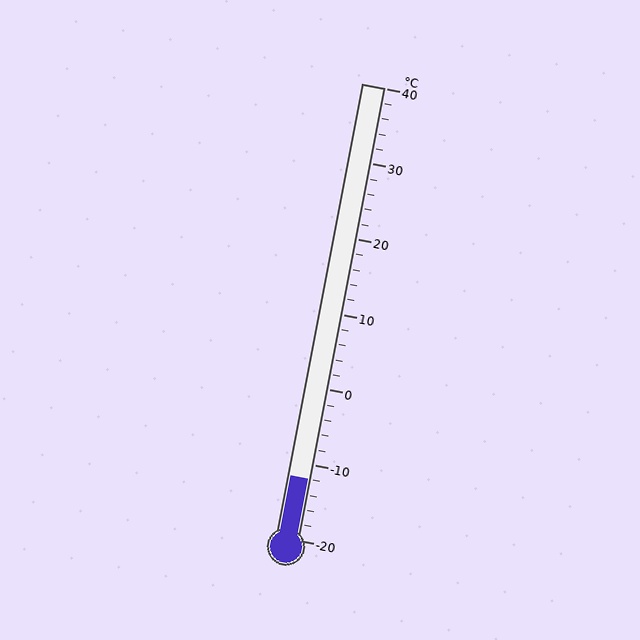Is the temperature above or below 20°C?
The temperature is below 20°C.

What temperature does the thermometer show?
The thermometer shows approximately -12°C.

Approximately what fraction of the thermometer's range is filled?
The thermometer is filled to approximately 15% of its range.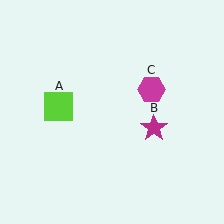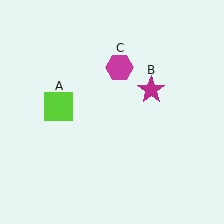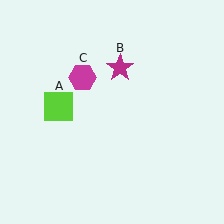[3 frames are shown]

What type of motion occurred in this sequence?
The magenta star (object B), magenta hexagon (object C) rotated counterclockwise around the center of the scene.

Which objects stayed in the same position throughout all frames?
Lime square (object A) remained stationary.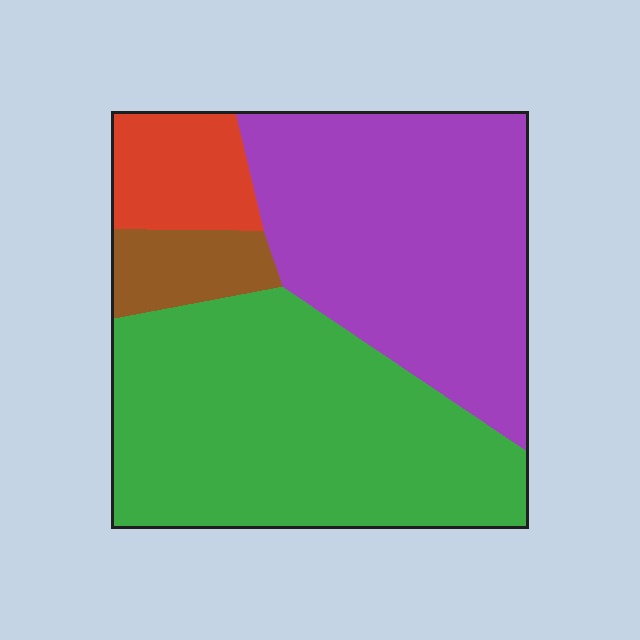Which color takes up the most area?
Green, at roughly 45%.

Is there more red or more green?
Green.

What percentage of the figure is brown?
Brown covers around 5% of the figure.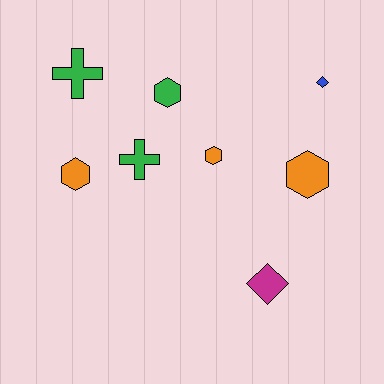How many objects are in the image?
There are 8 objects.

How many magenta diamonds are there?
There is 1 magenta diamond.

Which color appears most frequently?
Orange, with 3 objects.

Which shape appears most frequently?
Hexagon, with 4 objects.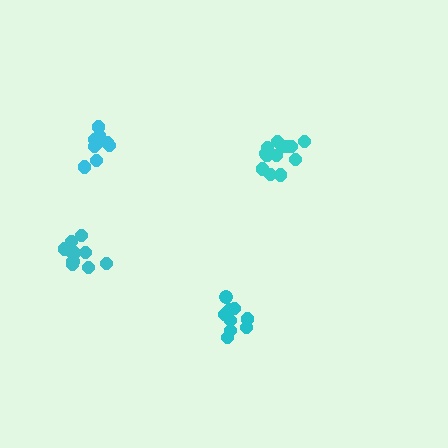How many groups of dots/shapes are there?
There are 4 groups.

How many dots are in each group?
Group 1: 13 dots, Group 2: 9 dots, Group 3: 9 dots, Group 4: 10 dots (41 total).